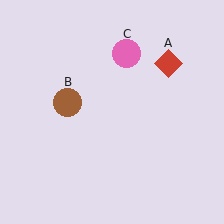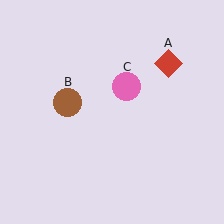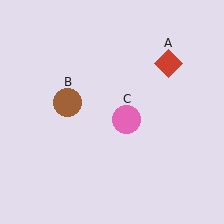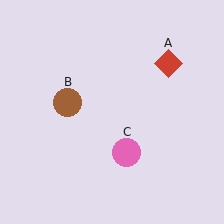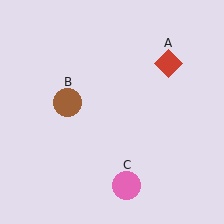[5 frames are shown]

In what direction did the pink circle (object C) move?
The pink circle (object C) moved down.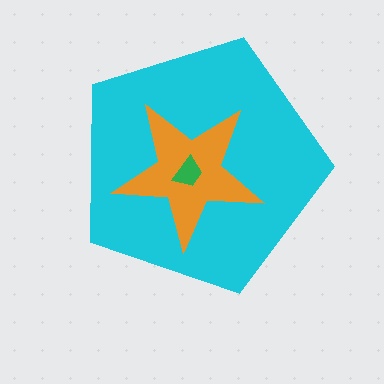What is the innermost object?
The green trapezoid.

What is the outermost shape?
The cyan pentagon.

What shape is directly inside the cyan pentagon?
The orange star.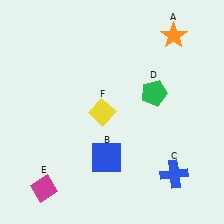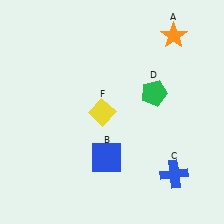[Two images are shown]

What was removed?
The magenta diamond (E) was removed in Image 2.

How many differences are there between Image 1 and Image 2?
There is 1 difference between the two images.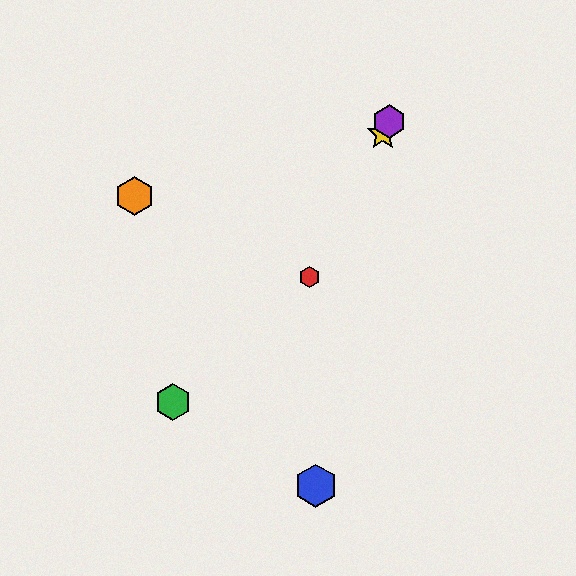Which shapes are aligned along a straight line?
The red hexagon, the yellow star, the purple hexagon are aligned along a straight line.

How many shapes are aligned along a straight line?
3 shapes (the red hexagon, the yellow star, the purple hexagon) are aligned along a straight line.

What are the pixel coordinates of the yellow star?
The yellow star is at (383, 134).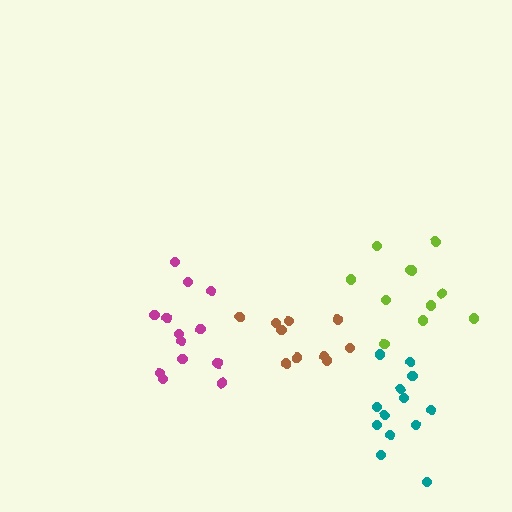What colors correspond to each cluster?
The clusters are colored: brown, teal, lime, magenta.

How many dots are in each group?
Group 1: 10 dots, Group 2: 13 dots, Group 3: 11 dots, Group 4: 14 dots (48 total).